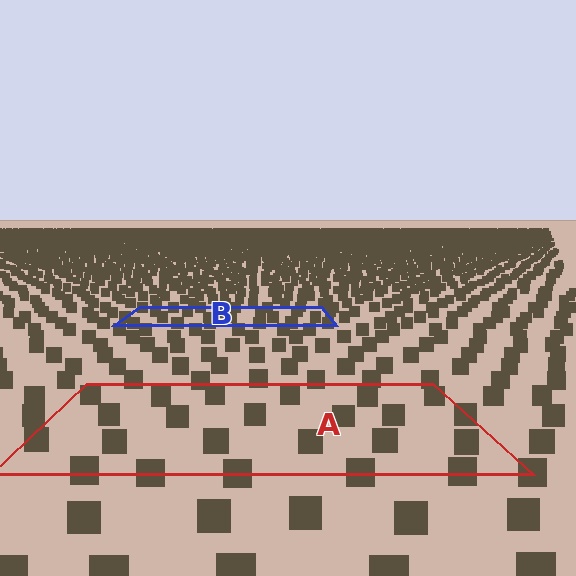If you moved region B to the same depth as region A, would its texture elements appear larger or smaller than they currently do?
They would appear larger. At a closer depth, the same texture elements are projected at a bigger on-screen size.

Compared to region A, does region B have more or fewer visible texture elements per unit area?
Region B has more texture elements per unit area — they are packed more densely because it is farther away.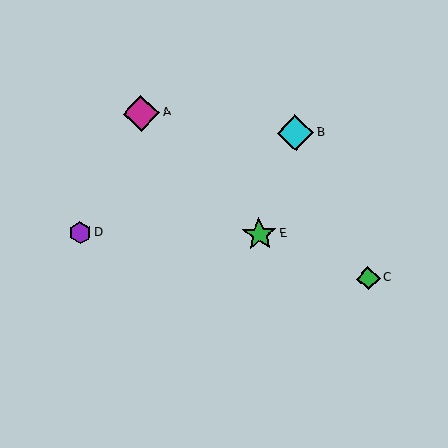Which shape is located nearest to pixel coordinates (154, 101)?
The magenta diamond (labeled A) at (141, 113) is nearest to that location.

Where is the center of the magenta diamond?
The center of the magenta diamond is at (141, 113).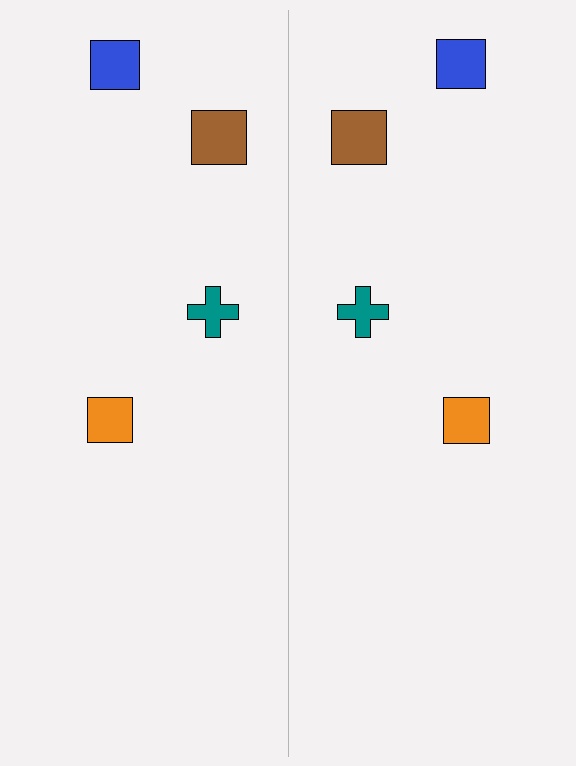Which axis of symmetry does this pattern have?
The pattern has a vertical axis of symmetry running through the center of the image.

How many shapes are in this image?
There are 8 shapes in this image.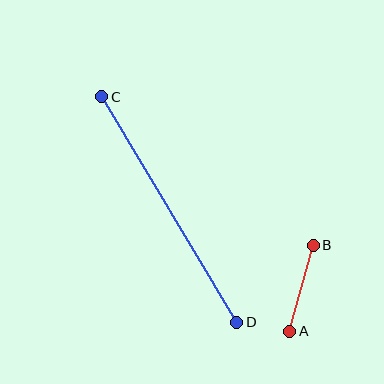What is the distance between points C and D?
The distance is approximately 263 pixels.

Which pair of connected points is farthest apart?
Points C and D are farthest apart.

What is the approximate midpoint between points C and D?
The midpoint is at approximately (169, 210) pixels.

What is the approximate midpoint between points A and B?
The midpoint is at approximately (301, 288) pixels.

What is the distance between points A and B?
The distance is approximately 89 pixels.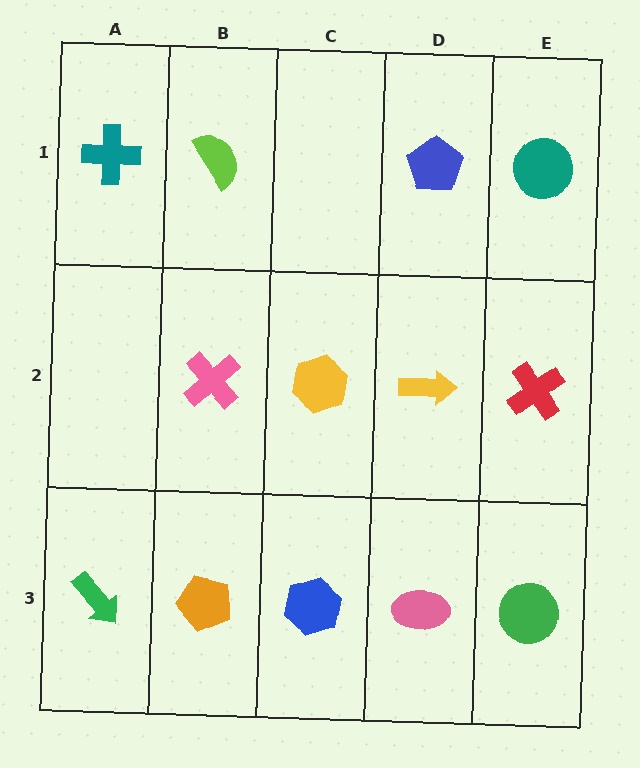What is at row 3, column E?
A green circle.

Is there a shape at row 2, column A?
No, that cell is empty.